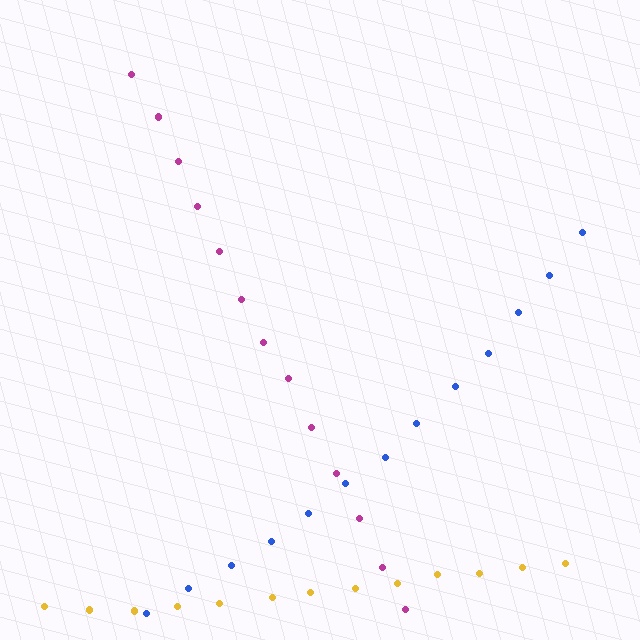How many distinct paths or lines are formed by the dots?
There are 3 distinct paths.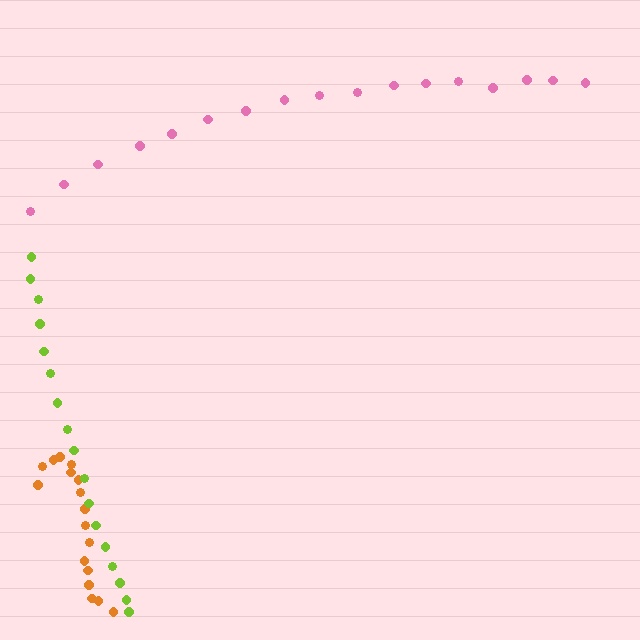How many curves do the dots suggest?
There are 3 distinct paths.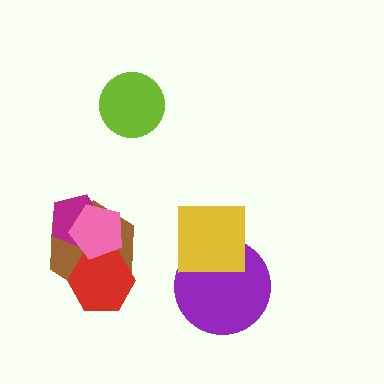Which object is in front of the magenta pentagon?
The pink pentagon is in front of the magenta pentagon.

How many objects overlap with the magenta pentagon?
2 objects overlap with the magenta pentagon.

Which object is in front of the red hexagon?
The pink pentagon is in front of the red hexagon.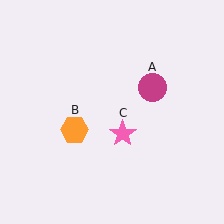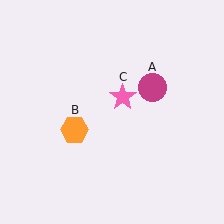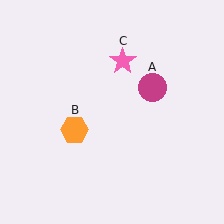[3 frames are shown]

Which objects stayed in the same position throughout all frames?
Magenta circle (object A) and orange hexagon (object B) remained stationary.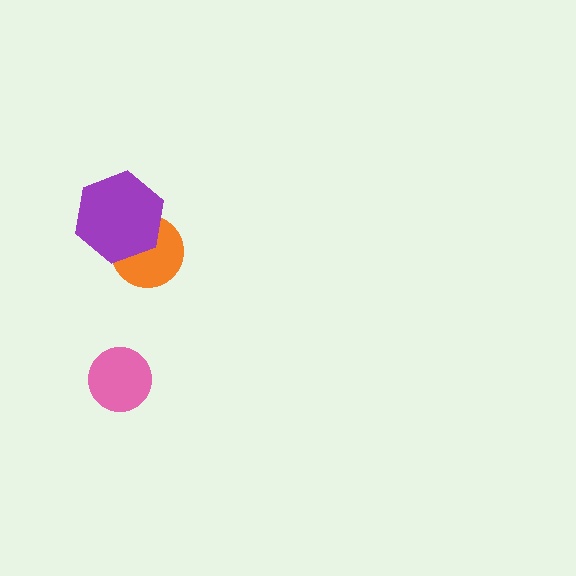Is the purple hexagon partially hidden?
No, no other shape covers it.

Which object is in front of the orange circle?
The purple hexagon is in front of the orange circle.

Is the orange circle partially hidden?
Yes, it is partially covered by another shape.